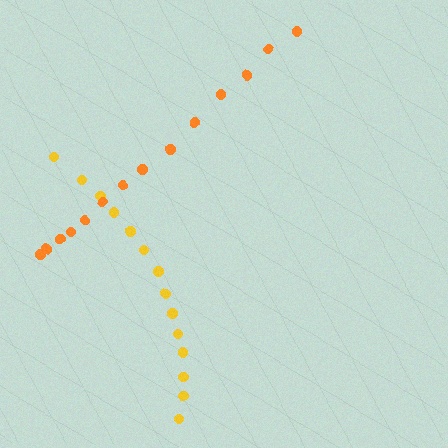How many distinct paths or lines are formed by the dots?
There are 2 distinct paths.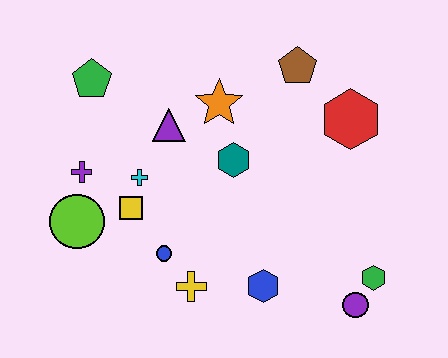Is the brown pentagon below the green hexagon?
No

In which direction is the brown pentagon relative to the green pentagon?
The brown pentagon is to the right of the green pentagon.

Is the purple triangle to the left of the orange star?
Yes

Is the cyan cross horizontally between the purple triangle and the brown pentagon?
No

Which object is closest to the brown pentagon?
The red hexagon is closest to the brown pentagon.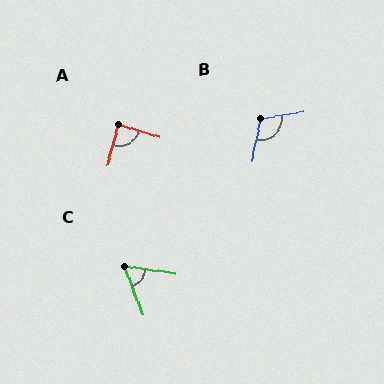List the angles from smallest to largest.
C (61°), A (88°), B (111°).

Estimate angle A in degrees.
Approximately 88 degrees.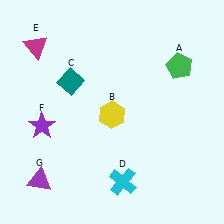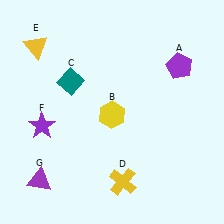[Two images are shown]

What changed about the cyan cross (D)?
In Image 1, D is cyan. In Image 2, it changed to yellow.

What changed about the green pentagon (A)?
In Image 1, A is green. In Image 2, it changed to purple.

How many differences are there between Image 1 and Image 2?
There are 3 differences between the two images.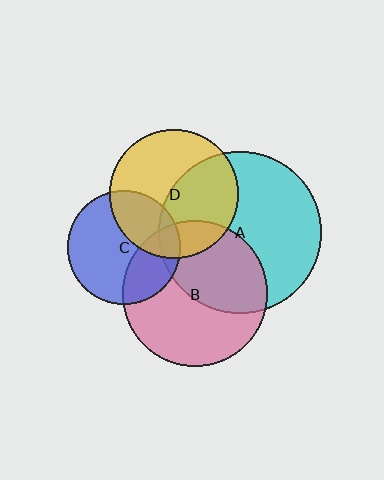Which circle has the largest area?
Circle A (cyan).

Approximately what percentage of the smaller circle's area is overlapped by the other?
Approximately 15%.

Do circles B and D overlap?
Yes.